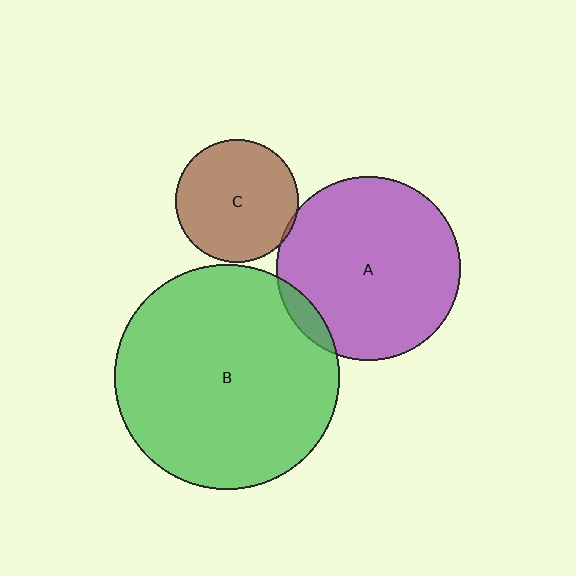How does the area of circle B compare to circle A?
Approximately 1.5 times.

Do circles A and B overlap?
Yes.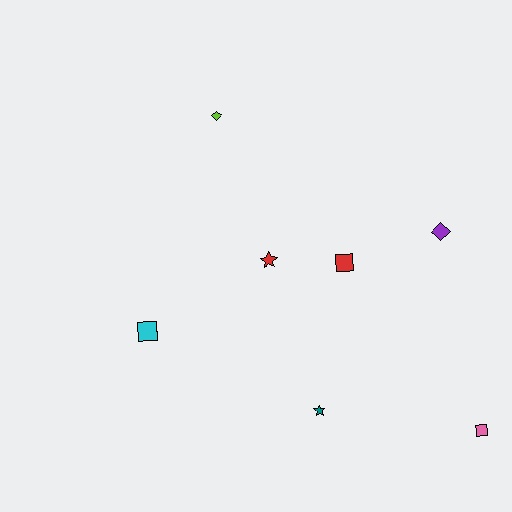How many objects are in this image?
There are 7 objects.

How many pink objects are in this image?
There is 1 pink object.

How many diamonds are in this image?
There are 2 diamonds.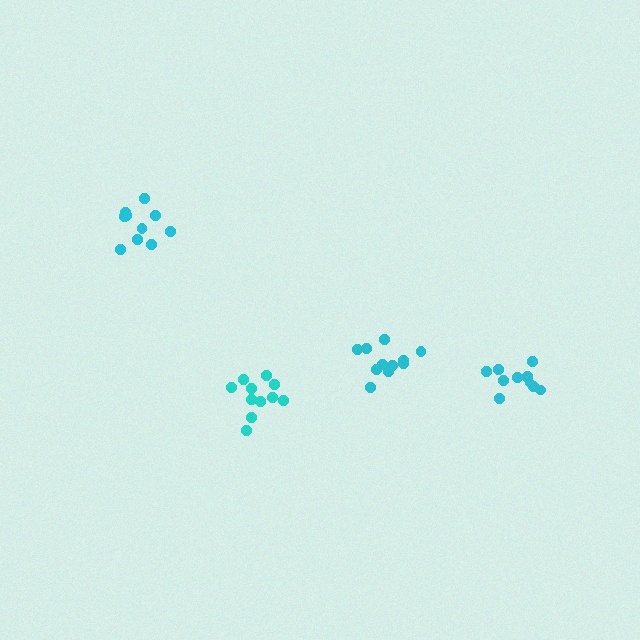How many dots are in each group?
Group 1: 10 dots, Group 2: 11 dots, Group 3: 11 dots, Group 4: 11 dots (43 total).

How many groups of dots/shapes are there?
There are 4 groups.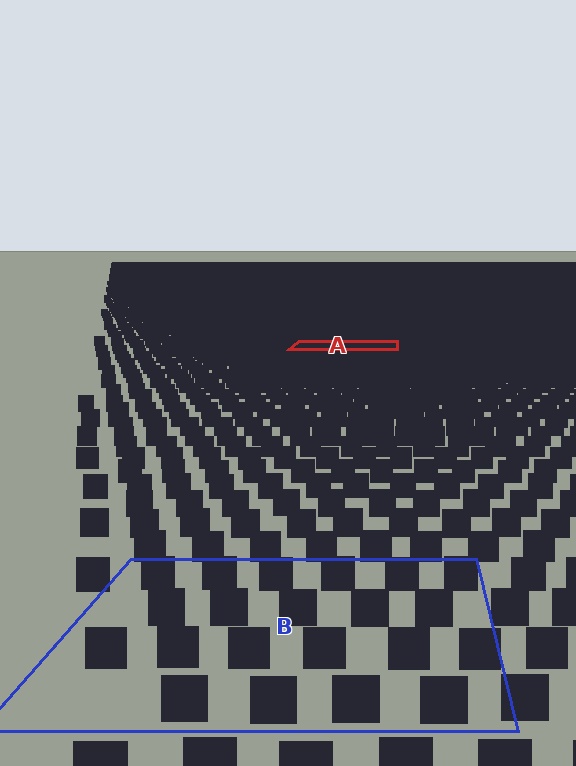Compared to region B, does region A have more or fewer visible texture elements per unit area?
Region A has more texture elements per unit area — they are packed more densely because it is farther away.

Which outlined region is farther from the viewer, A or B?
Region A is farther from the viewer — the texture elements inside it appear smaller and more densely packed.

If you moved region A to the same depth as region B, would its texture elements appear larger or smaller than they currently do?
They would appear larger. At a closer depth, the same texture elements are projected at a bigger on-screen size.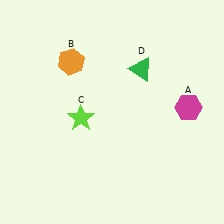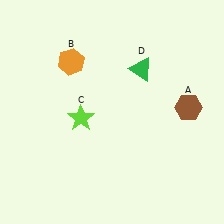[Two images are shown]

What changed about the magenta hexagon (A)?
In Image 1, A is magenta. In Image 2, it changed to brown.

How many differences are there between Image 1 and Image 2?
There is 1 difference between the two images.